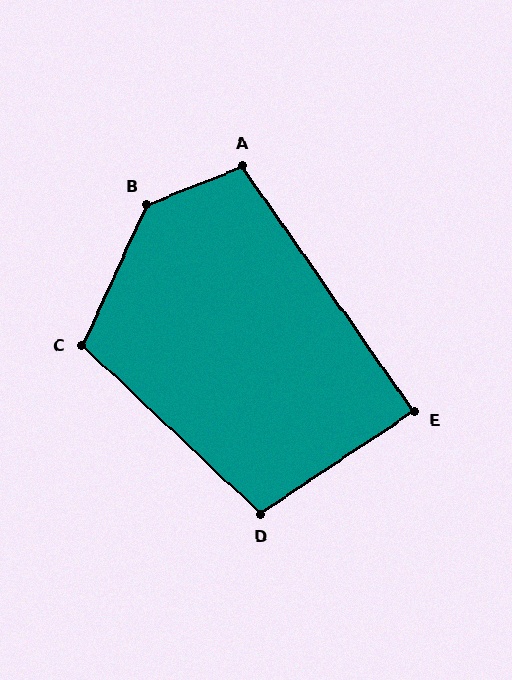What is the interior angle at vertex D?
Approximately 103 degrees (obtuse).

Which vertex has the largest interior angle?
B, at approximately 136 degrees.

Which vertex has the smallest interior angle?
E, at approximately 89 degrees.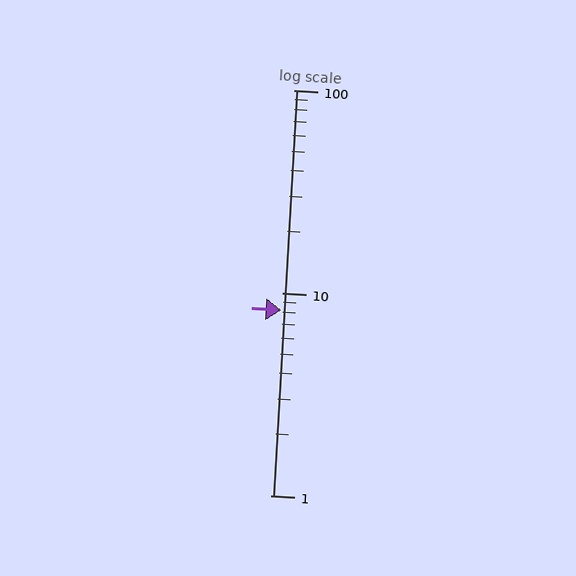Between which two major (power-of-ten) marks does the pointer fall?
The pointer is between 1 and 10.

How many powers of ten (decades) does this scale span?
The scale spans 2 decades, from 1 to 100.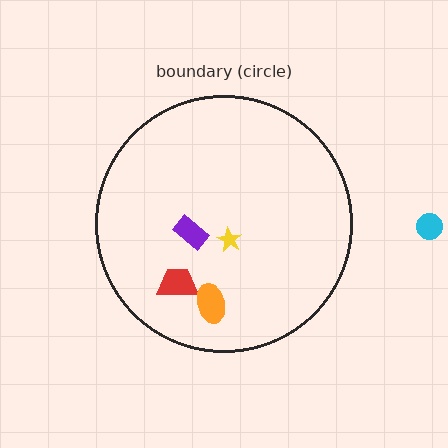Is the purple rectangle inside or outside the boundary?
Inside.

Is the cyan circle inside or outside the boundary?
Outside.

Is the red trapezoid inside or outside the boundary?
Inside.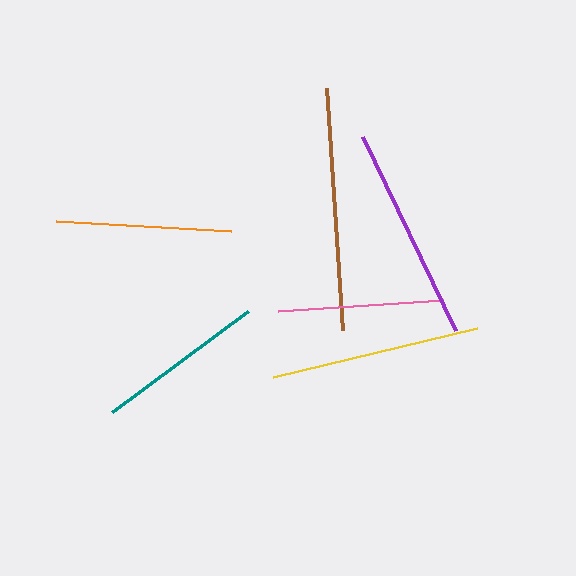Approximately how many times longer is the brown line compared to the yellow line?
The brown line is approximately 1.2 times the length of the yellow line.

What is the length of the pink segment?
The pink segment is approximately 165 pixels long.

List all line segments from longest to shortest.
From longest to shortest: brown, purple, yellow, orange, teal, pink.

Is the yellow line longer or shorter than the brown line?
The brown line is longer than the yellow line.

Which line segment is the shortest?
The pink line is the shortest at approximately 165 pixels.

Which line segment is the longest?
The brown line is the longest at approximately 242 pixels.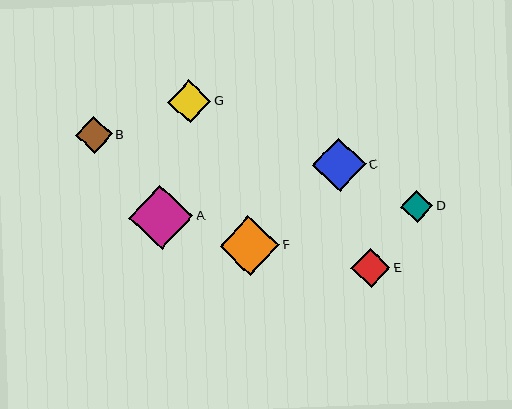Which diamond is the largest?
Diamond A is the largest with a size of approximately 64 pixels.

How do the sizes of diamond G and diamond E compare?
Diamond G and diamond E are approximately the same size.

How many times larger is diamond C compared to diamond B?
Diamond C is approximately 1.4 times the size of diamond B.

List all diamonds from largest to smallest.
From largest to smallest: A, F, C, G, E, B, D.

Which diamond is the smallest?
Diamond D is the smallest with a size of approximately 33 pixels.